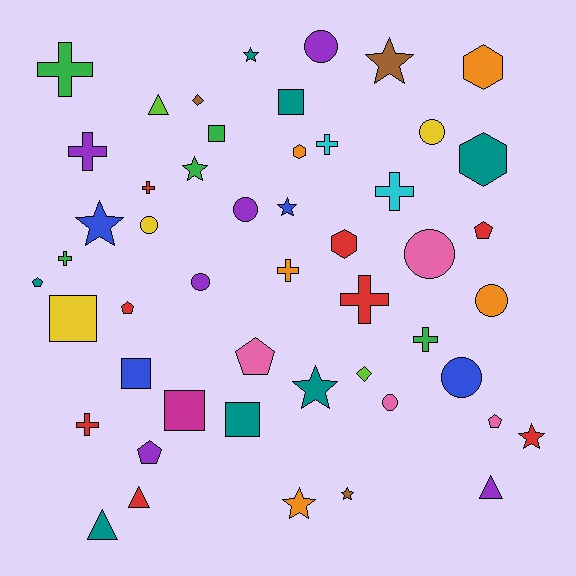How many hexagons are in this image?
There are 4 hexagons.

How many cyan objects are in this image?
There are 2 cyan objects.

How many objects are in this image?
There are 50 objects.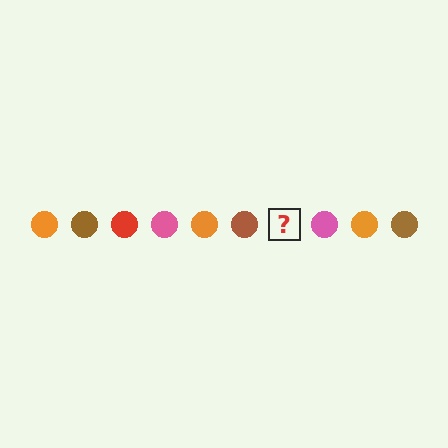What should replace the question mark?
The question mark should be replaced with a red circle.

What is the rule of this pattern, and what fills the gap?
The rule is that the pattern cycles through orange, brown, red, pink circles. The gap should be filled with a red circle.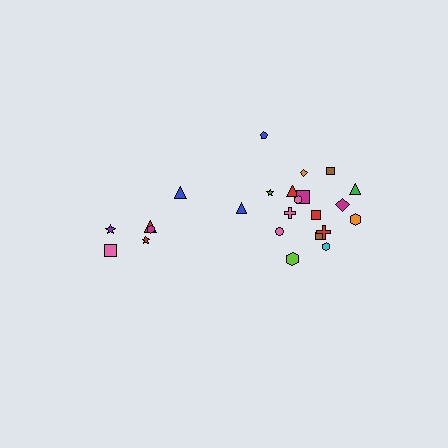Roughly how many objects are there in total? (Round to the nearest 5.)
Roughly 25 objects in total.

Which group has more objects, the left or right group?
The right group.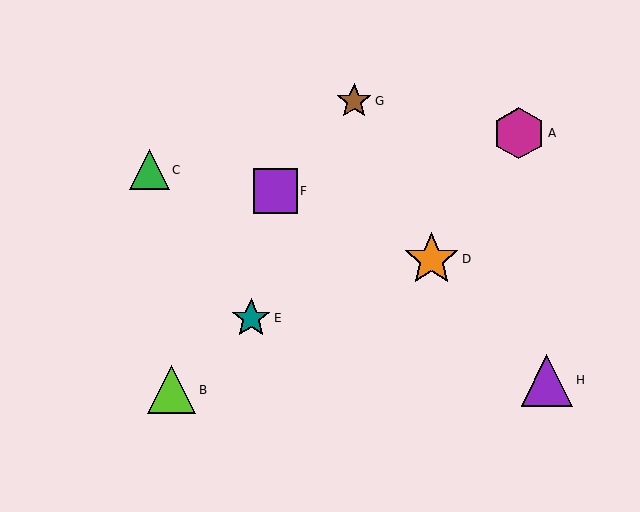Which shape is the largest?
The orange star (labeled D) is the largest.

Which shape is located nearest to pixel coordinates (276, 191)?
The purple square (labeled F) at (275, 191) is nearest to that location.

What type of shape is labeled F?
Shape F is a purple square.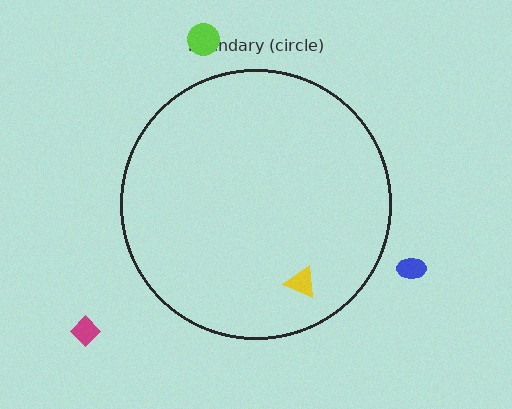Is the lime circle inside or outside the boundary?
Outside.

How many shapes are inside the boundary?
1 inside, 3 outside.